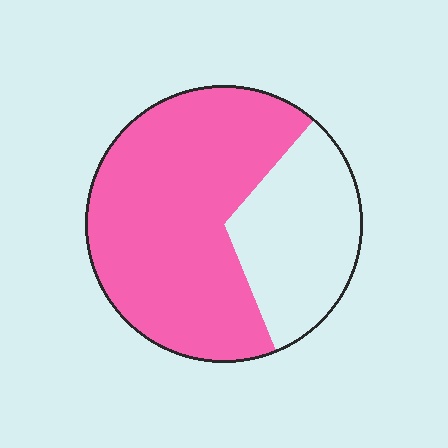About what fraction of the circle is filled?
About two thirds (2/3).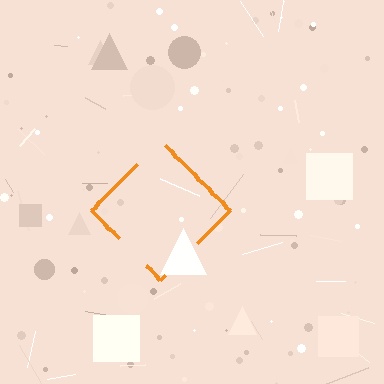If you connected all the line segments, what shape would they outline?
They would outline a diamond.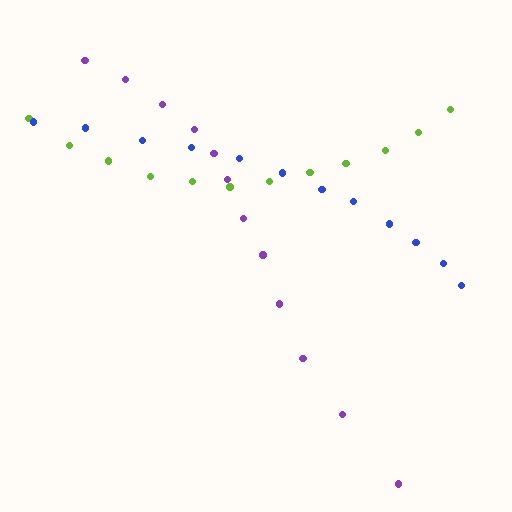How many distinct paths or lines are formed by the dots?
There are 3 distinct paths.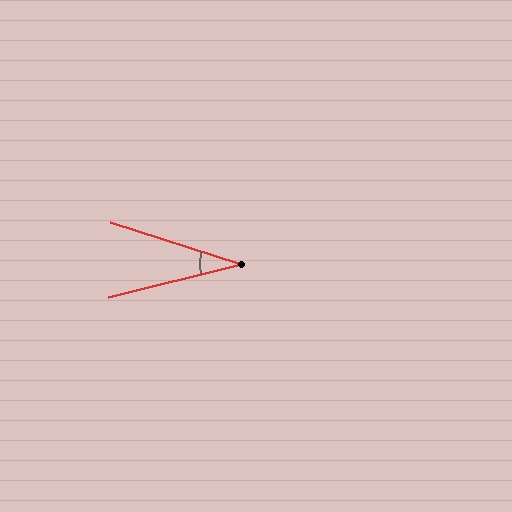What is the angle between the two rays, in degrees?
Approximately 32 degrees.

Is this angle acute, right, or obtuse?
It is acute.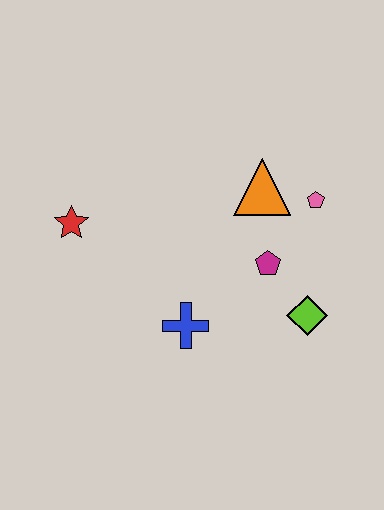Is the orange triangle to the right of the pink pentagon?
No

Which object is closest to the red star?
The blue cross is closest to the red star.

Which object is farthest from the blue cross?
The pink pentagon is farthest from the blue cross.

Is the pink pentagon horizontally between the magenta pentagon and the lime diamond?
No